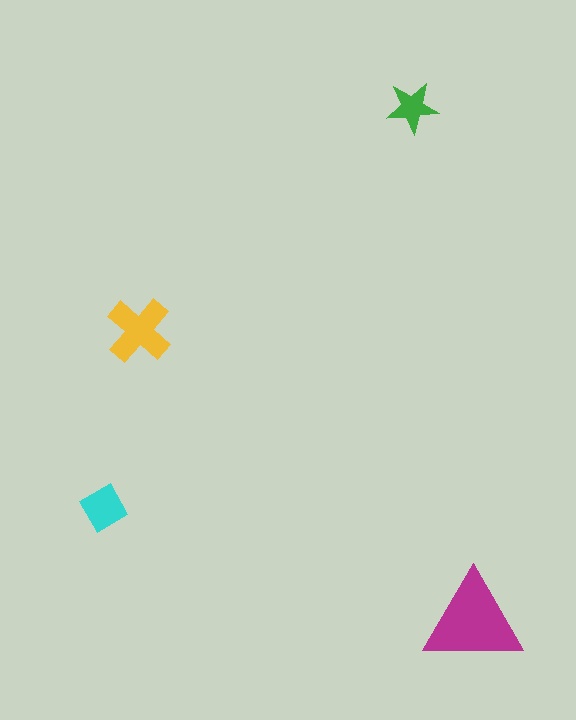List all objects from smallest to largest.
The green star, the cyan diamond, the yellow cross, the magenta triangle.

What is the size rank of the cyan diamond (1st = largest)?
3rd.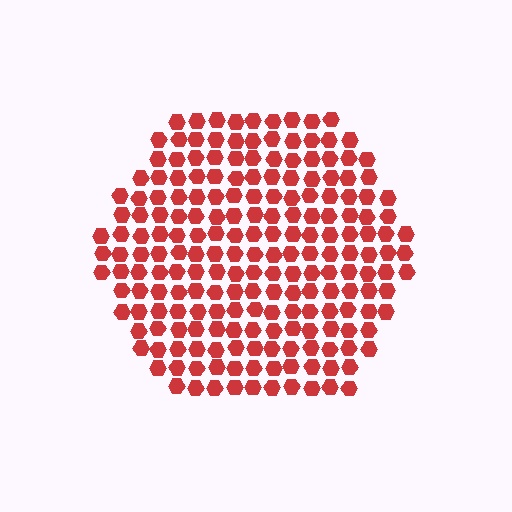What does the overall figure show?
The overall figure shows a hexagon.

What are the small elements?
The small elements are hexagons.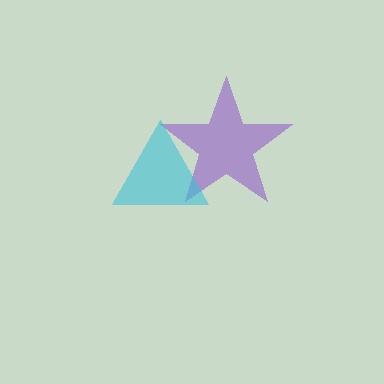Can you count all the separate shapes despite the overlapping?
Yes, there are 2 separate shapes.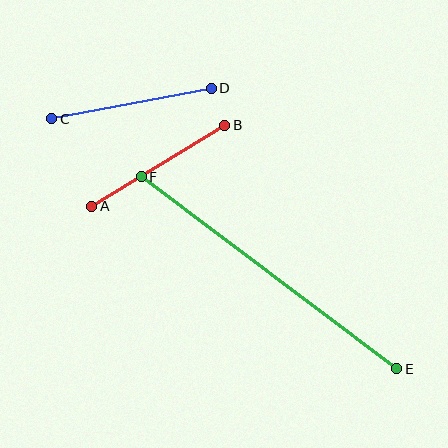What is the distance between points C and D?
The distance is approximately 163 pixels.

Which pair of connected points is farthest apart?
Points E and F are farthest apart.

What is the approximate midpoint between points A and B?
The midpoint is at approximately (158, 166) pixels.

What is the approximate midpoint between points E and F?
The midpoint is at approximately (269, 273) pixels.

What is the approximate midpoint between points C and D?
The midpoint is at approximately (132, 104) pixels.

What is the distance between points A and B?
The distance is approximately 156 pixels.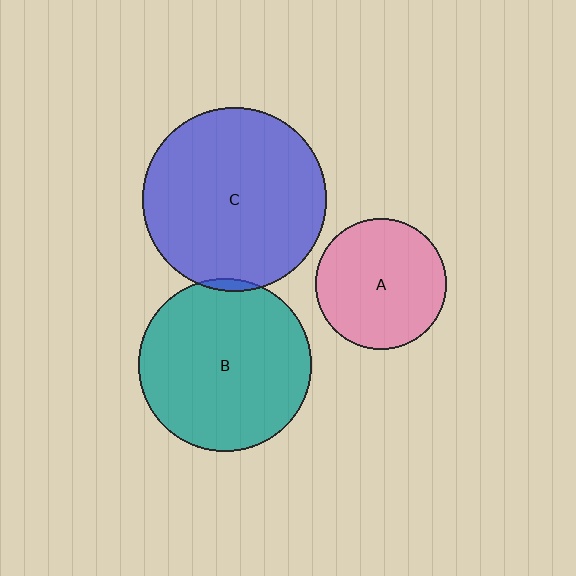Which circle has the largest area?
Circle C (blue).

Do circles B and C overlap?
Yes.